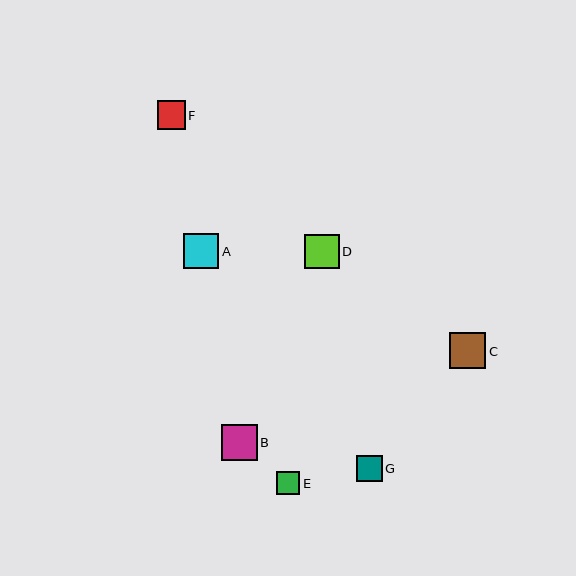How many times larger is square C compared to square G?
Square C is approximately 1.4 times the size of square G.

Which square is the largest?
Square C is the largest with a size of approximately 36 pixels.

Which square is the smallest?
Square E is the smallest with a size of approximately 24 pixels.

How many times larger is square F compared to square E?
Square F is approximately 1.2 times the size of square E.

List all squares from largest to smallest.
From largest to smallest: C, B, A, D, F, G, E.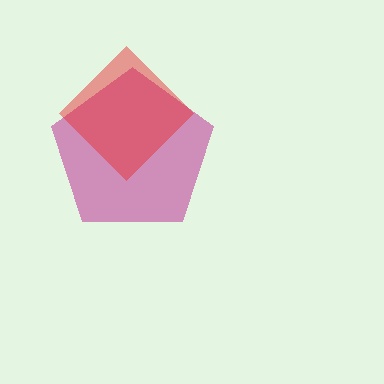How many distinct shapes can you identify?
There are 2 distinct shapes: a magenta pentagon, a red diamond.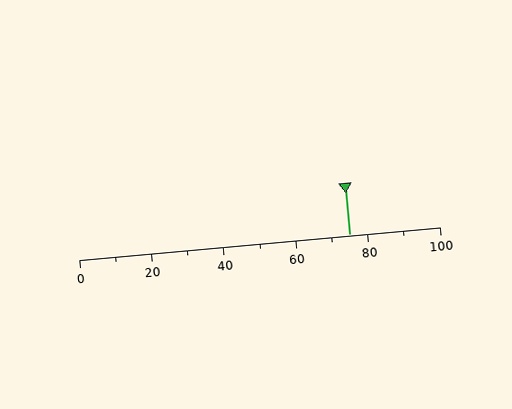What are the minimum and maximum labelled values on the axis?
The axis runs from 0 to 100.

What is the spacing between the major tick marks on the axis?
The major ticks are spaced 20 apart.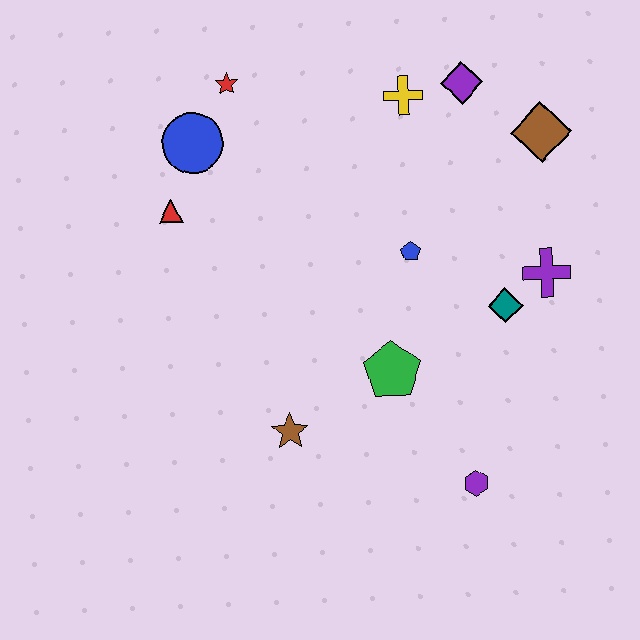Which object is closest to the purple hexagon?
The green pentagon is closest to the purple hexagon.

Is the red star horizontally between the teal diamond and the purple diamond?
No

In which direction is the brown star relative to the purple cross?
The brown star is to the left of the purple cross.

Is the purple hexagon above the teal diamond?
No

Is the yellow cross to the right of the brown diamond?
No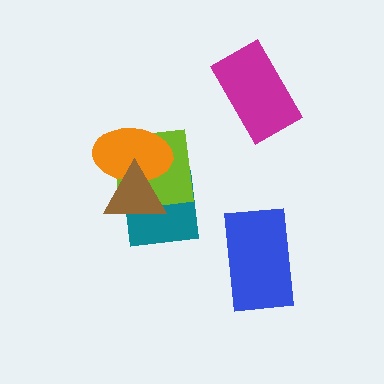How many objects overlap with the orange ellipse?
3 objects overlap with the orange ellipse.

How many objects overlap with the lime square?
3 objects overlap with the lime square.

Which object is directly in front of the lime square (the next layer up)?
The orange ellipse is directly in front of the lime square.